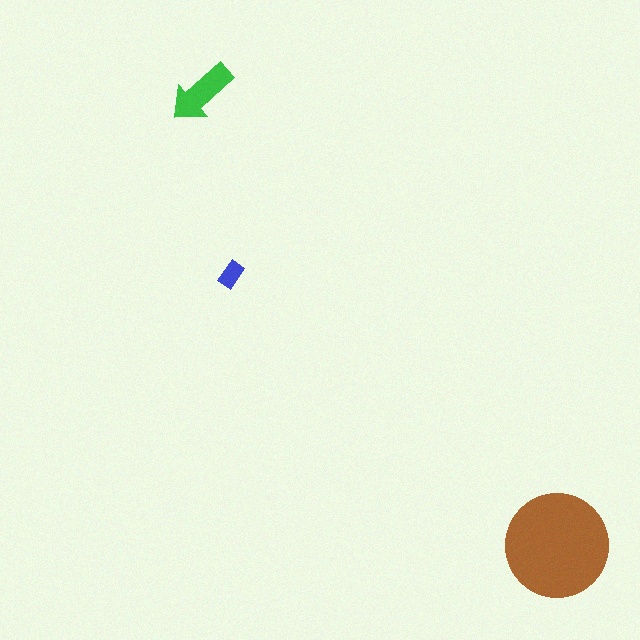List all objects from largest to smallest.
The brown circle, the green arrow, the blue rectangle.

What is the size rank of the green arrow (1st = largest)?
2nd.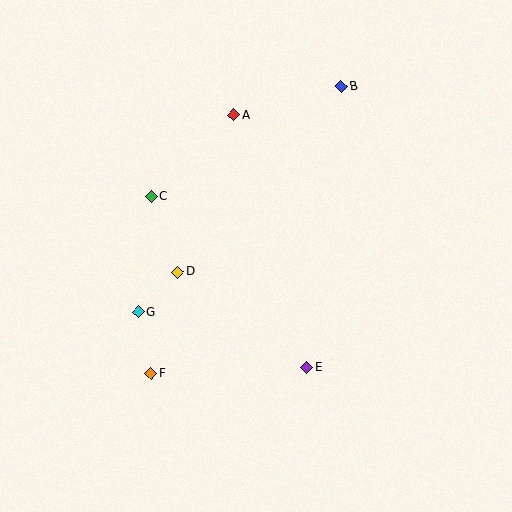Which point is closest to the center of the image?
Point D at (178, 272) is closest to the center.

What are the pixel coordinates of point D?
Point D is at (178, 272).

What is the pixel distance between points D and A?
The distance between D and A is 166 pixels.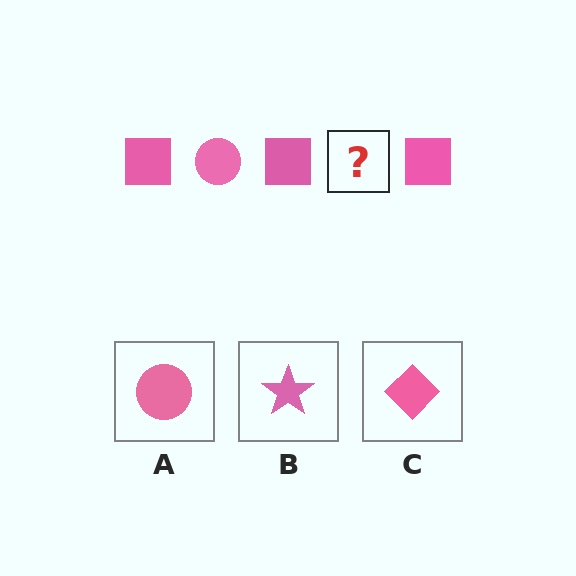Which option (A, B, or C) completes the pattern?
A.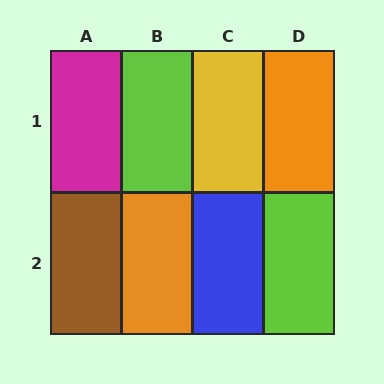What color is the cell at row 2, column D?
Lime.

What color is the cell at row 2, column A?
Brown.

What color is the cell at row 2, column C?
Blue.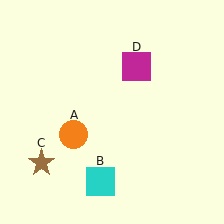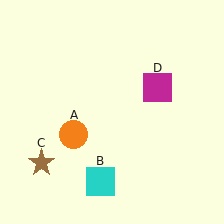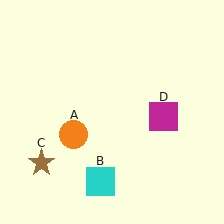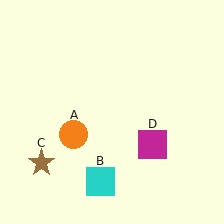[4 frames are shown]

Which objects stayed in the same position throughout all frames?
Orange circle (object A) and cyan square (object B) and brown star (object C) remained stationary.